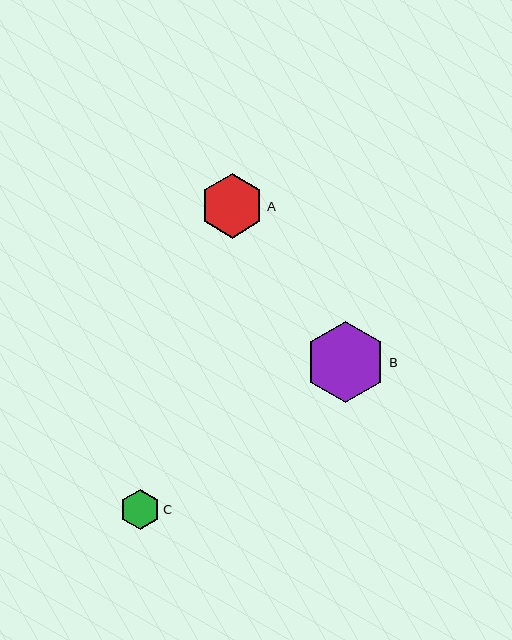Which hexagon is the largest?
Hexagon B is the largest with a size of approximately 80 pixels.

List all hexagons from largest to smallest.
From largest to smallest: B, A, C.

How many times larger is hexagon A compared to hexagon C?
Hexagon A is approximately 1.6 times the size of hexagon C.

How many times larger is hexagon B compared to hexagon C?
Hexagon B is approximately 2.0 times the size of hexagon C.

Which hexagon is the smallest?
Hexagon C is the smallest with a size of approximately 40 pixels.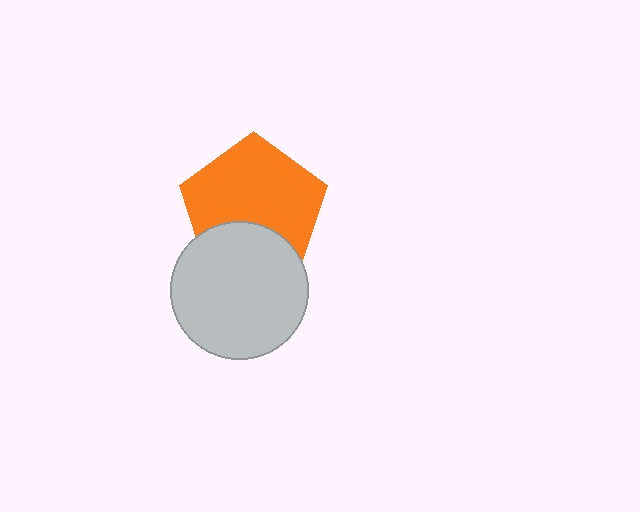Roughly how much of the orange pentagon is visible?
Most of it is visible (roughly 70%).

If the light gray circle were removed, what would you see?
You would see the complete orange pentagon.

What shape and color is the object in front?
The object in front is a light gray circle.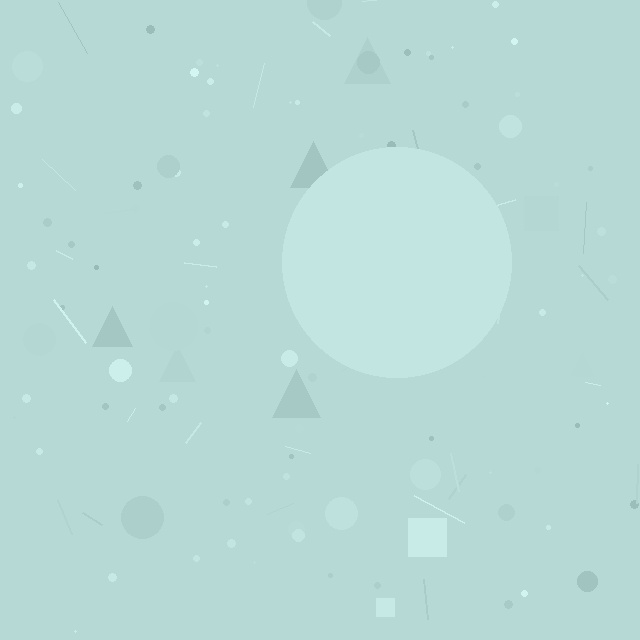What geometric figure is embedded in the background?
A circle is embedded in the background.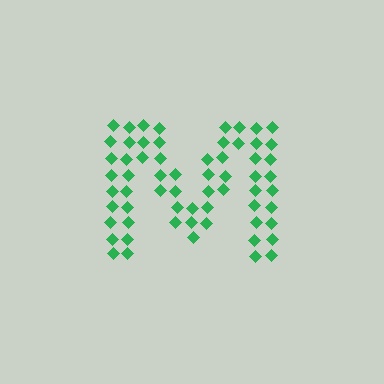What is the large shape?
The large shape is the letter M.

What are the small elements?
The small elements are diamonds.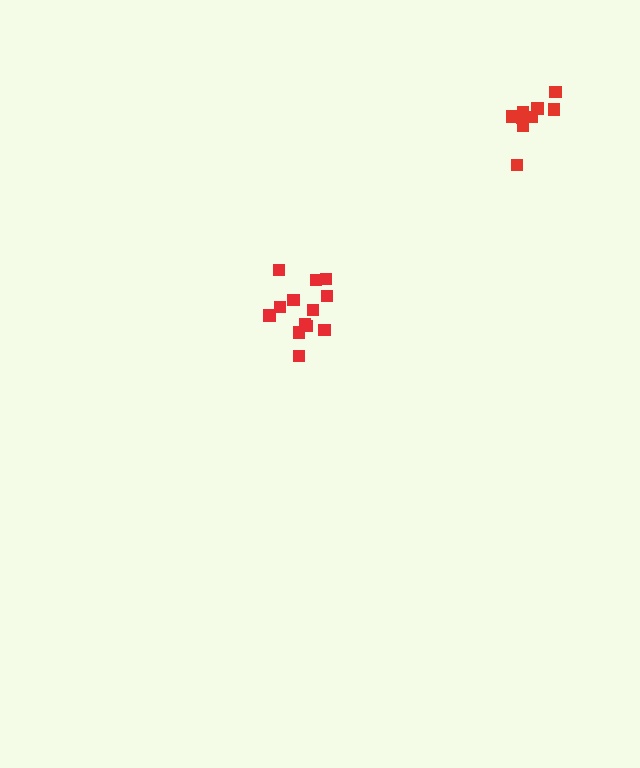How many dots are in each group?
Group 1: 13 dots, Group 2: 9 dots (22 total).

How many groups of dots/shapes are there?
There are 2 groups.